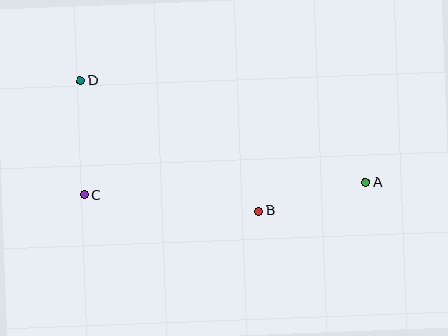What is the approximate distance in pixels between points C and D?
The distance between C and D is approximately 114 pixels.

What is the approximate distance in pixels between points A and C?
The distance between A and C is approximately 282 pixels.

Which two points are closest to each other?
Points A and B are closest to each other.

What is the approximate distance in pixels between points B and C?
The distance between B and C is approximately 175 pixels.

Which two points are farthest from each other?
Points A and D are farthest from each other.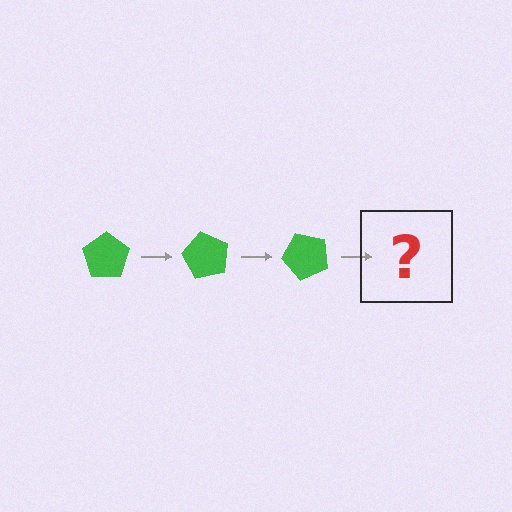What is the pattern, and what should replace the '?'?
The pattern is that the pentagon rotates 60 degrees each step. The '?' should be a green pentagon rotated 180 degrees.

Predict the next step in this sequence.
The next step is a green pentagon rotated 180 degrees.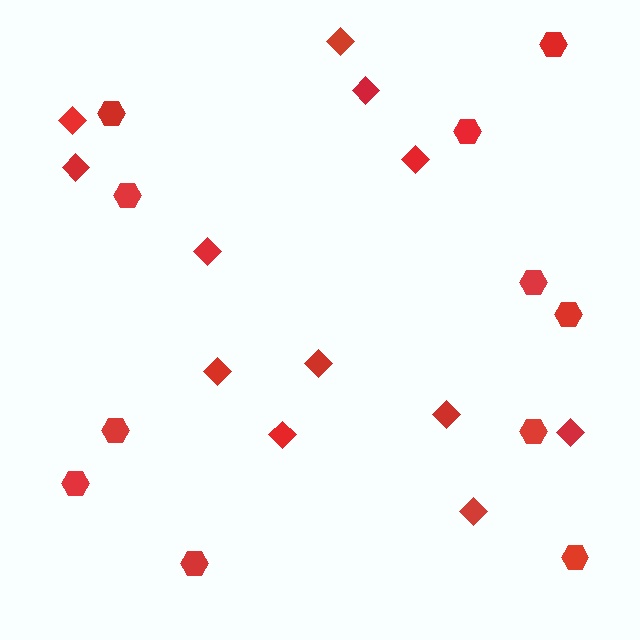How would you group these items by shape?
There are 2 groups: one group of hexagons (11) and one group of diamonds (12).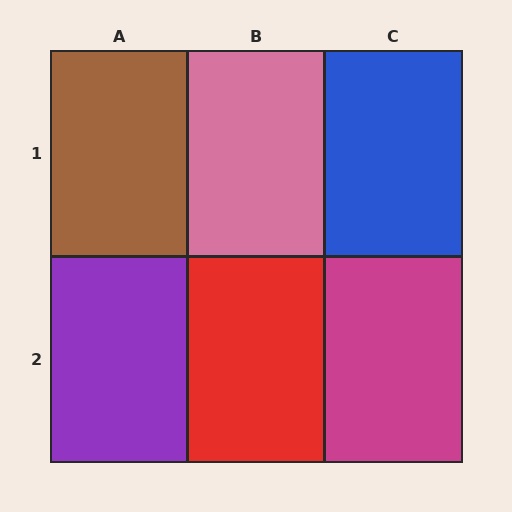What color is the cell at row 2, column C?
Magenta.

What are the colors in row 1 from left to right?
Brown, pink, blue.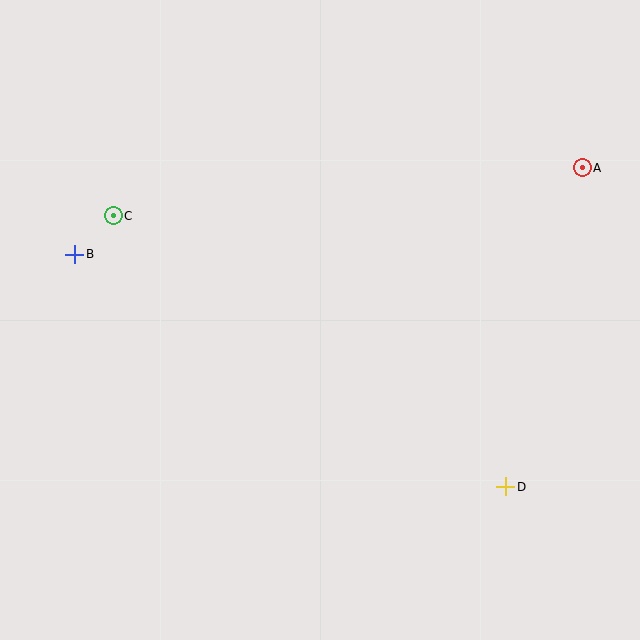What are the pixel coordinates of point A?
Point A is at (582, 168).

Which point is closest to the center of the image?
Point C at (113, 216) is closest to the center.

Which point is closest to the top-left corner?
Point C is closest to the top-left corner.